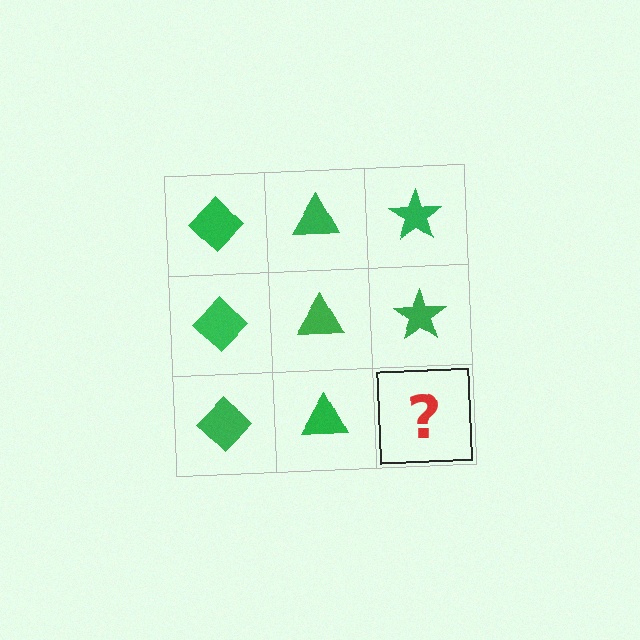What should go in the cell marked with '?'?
The missing cell should contain a green star.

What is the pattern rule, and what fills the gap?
The rule is that each column has a consistent shape. The gap should be filled with a green star.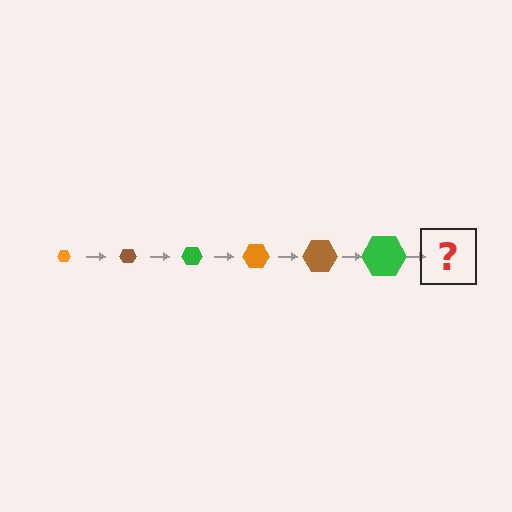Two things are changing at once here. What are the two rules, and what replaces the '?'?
The two rules are that the hexagon grows larger each step and the color cycles through orange, brown, and green. The '?' should be an orange hexagon, larger than the previous one.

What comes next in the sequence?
The next element should be an orange hexagon, larger than the previous one.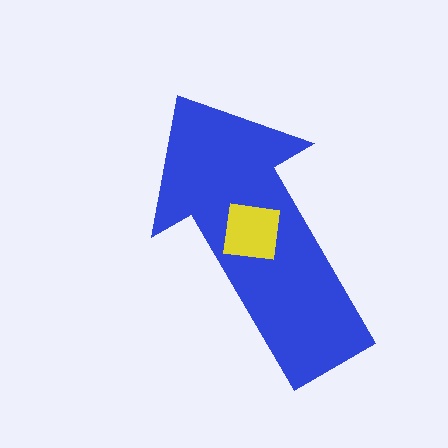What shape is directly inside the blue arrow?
The yellow square.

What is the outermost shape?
The blue arrow.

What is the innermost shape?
The yellow square.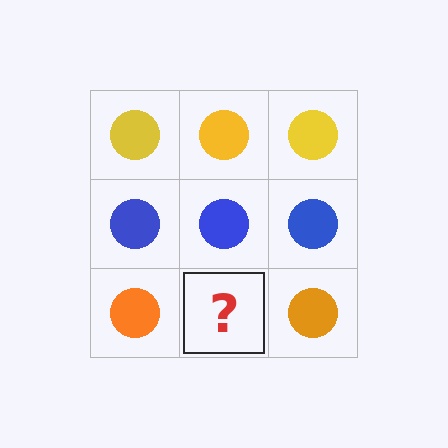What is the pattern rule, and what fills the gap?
The rule is that each row has a consistent color. The gap should be filled with an orange circle.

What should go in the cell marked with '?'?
The missing cell should contain an orange circle.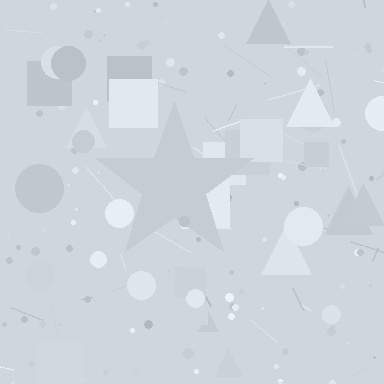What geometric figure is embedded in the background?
A star is embedded in the background.